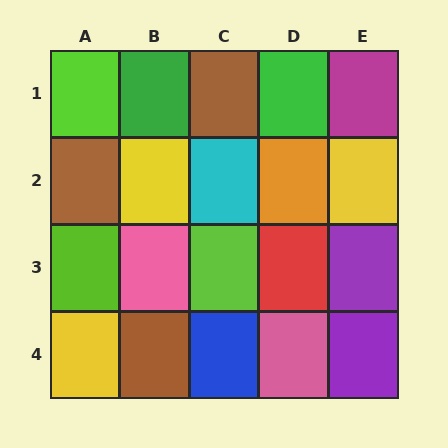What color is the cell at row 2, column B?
Yellow.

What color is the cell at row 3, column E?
Purple.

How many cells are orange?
1 cell is orange.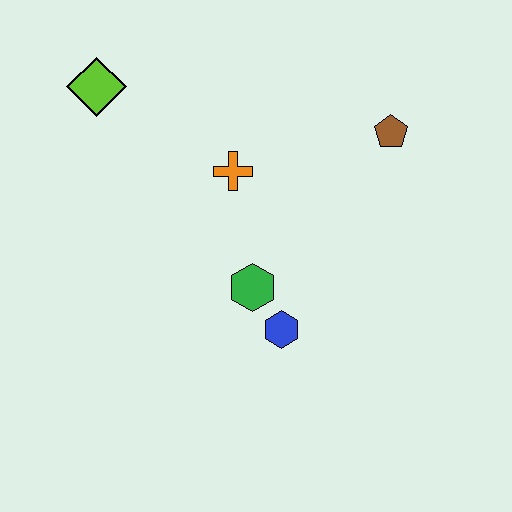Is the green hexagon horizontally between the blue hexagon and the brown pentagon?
No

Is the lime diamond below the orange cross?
No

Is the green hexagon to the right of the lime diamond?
Yes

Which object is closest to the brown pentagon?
The orange cross is closest to the brown pentagon.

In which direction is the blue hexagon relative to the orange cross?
The blue hexagon is below the orange cross.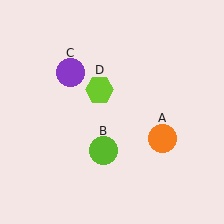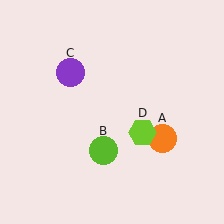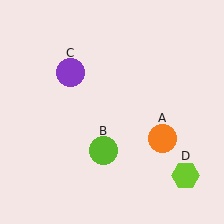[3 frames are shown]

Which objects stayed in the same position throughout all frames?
Orange circle (object A) and lime circle (object B) and purple circle (object C) remained stationary.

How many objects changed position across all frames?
1 object changed position: lime hexagon (object D).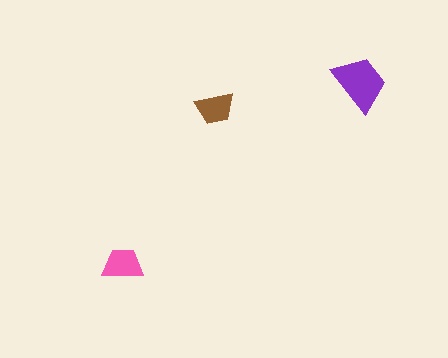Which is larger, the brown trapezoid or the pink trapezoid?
The pink one.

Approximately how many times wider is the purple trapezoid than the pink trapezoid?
About 1.5 times wider.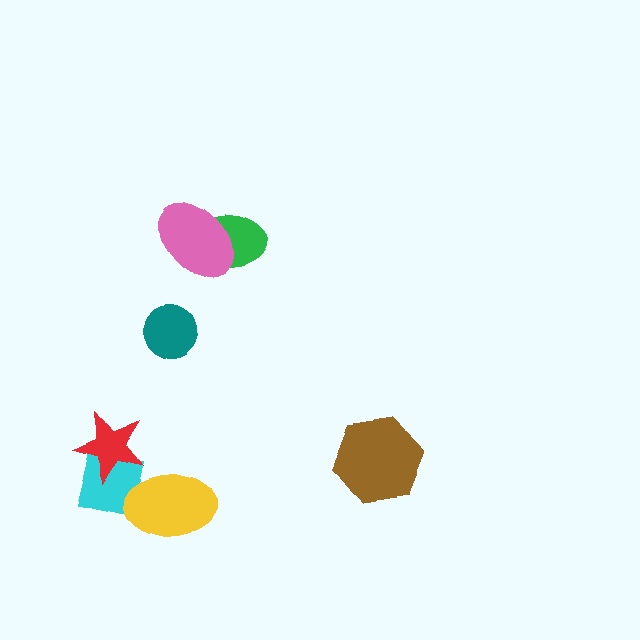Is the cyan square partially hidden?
Yes, it is partially covered by another shape.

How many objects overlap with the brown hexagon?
0 objects overlap with the brown hexagon.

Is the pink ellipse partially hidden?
No, no other shape covers it.